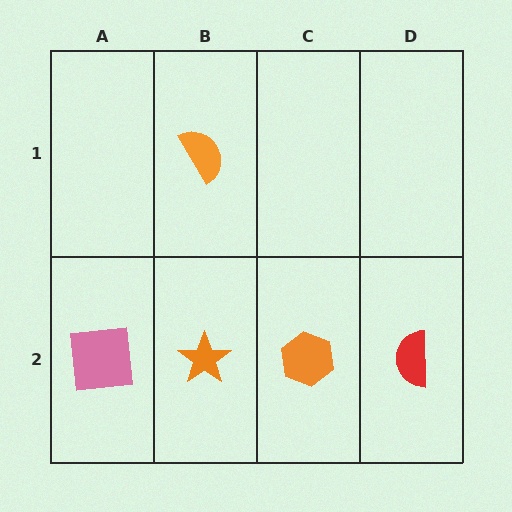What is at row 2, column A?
A pink square.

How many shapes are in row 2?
4 shapes.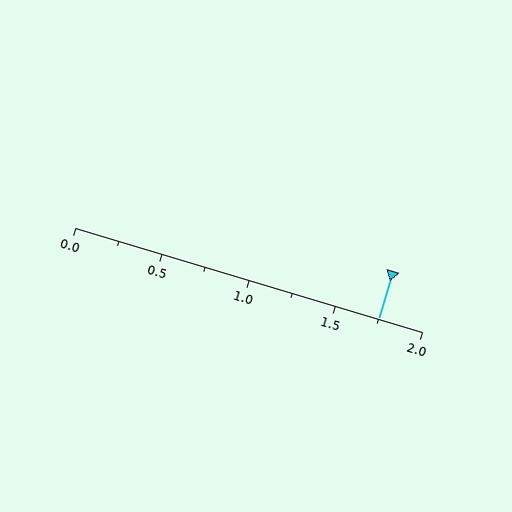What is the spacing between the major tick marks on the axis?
The major ticks are spaced 0.5 apart.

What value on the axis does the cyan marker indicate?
The marker indicates approximately 1.75.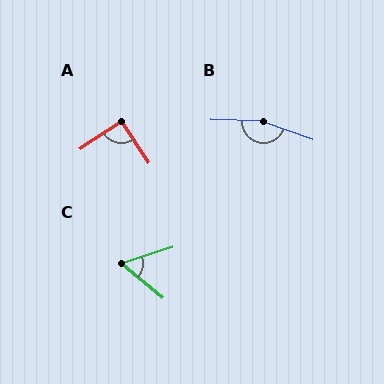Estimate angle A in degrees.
Approximately 90 degrees.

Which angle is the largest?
B, at approximately 162 degrees.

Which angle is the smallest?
C, at approximately 57 degrees.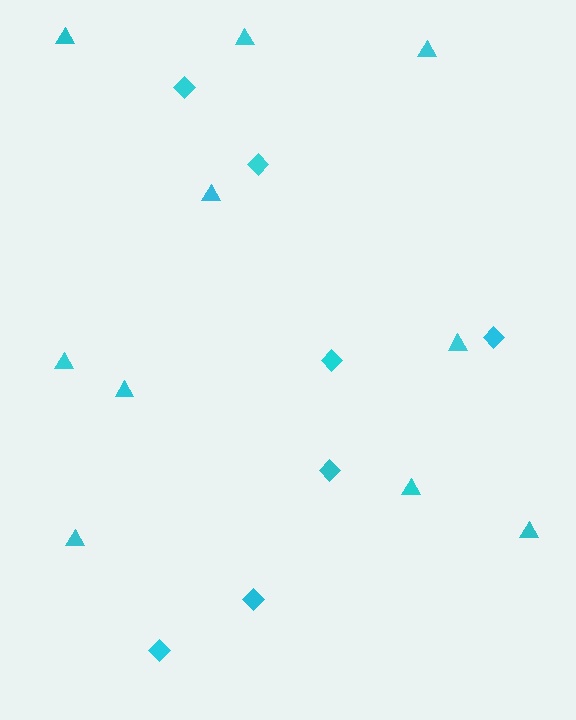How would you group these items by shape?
There are 2 groups: one group of triangles (10) and one group of diamonds (7).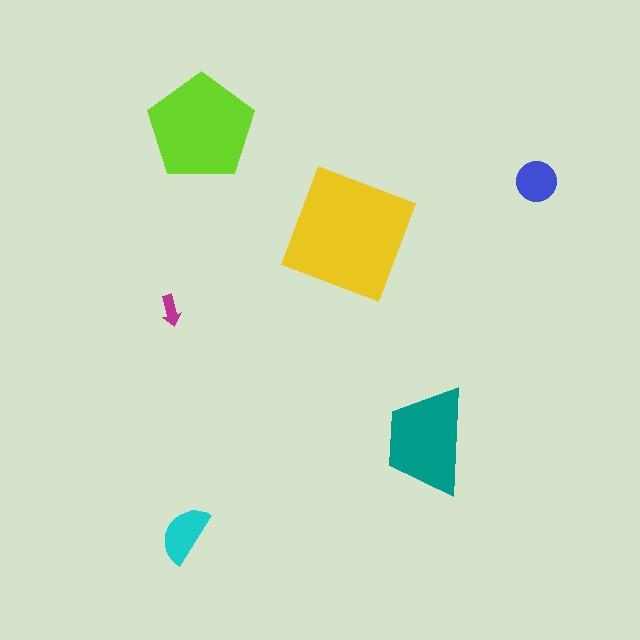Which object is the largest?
The yellow square.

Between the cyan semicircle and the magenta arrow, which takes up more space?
The cyan semicircle.